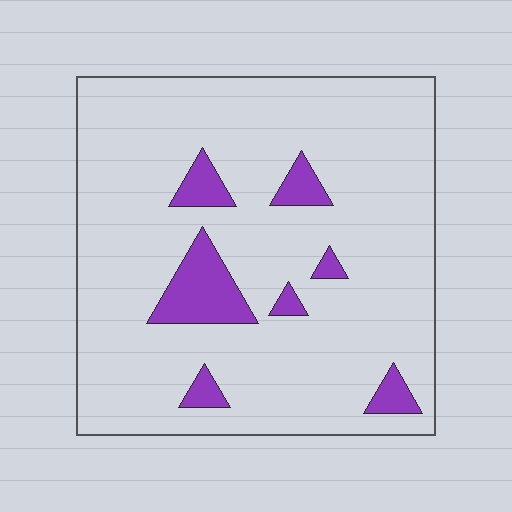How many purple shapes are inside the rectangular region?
7.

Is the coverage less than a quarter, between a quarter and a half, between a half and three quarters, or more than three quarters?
Less than a quarter.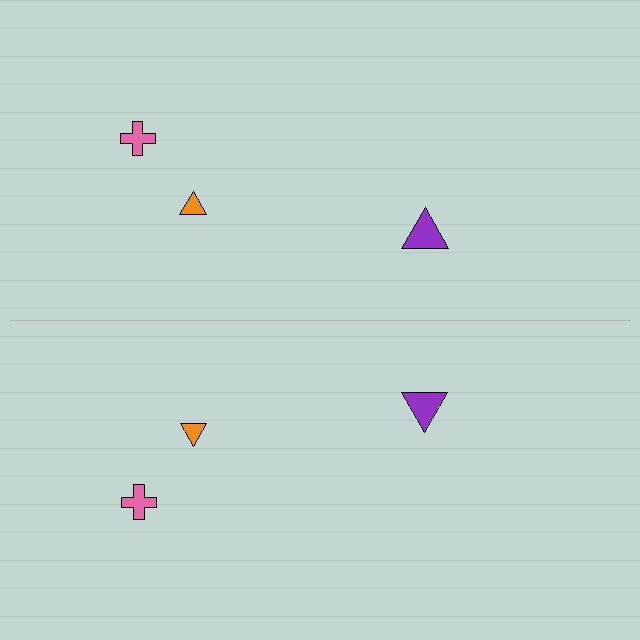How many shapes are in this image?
There are 6 shapes in this image.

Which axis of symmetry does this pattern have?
The pattern has a horizontal axis of symmetry running through the center of the image.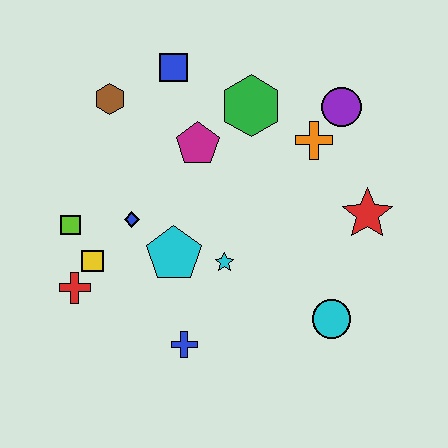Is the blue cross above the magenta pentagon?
No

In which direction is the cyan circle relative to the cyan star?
The cyan circle is to the right of the cyan star.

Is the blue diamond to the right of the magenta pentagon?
No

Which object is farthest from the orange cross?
The red cross is farthest from the orange cross.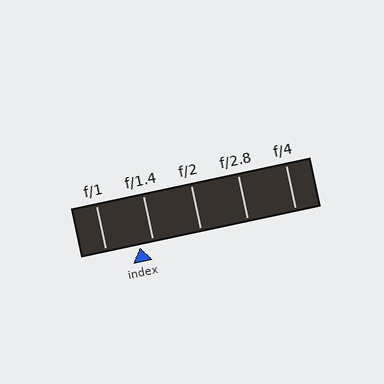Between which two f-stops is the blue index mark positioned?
The index mark is between f/1 and f/1.4.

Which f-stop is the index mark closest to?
The index mark is closest to f/1.4.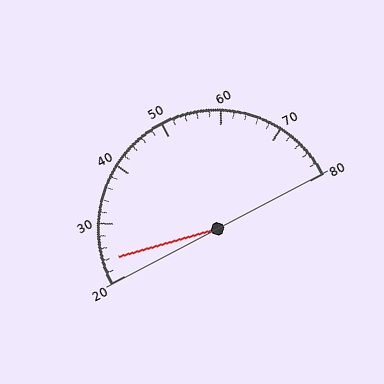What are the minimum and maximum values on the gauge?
The gauge ranges from 20 to 80.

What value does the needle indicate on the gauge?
The needle indicates approximately 24.